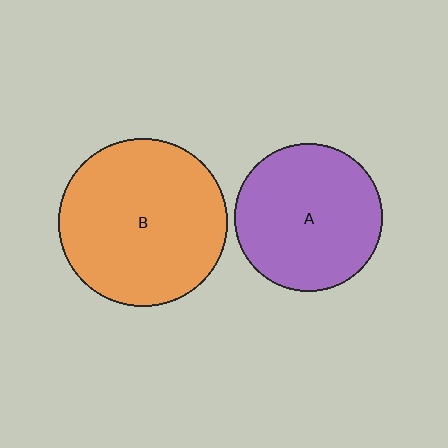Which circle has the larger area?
Circle B (orange).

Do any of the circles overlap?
No, none of the circles overlap.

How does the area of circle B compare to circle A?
Approximately 1.3 times.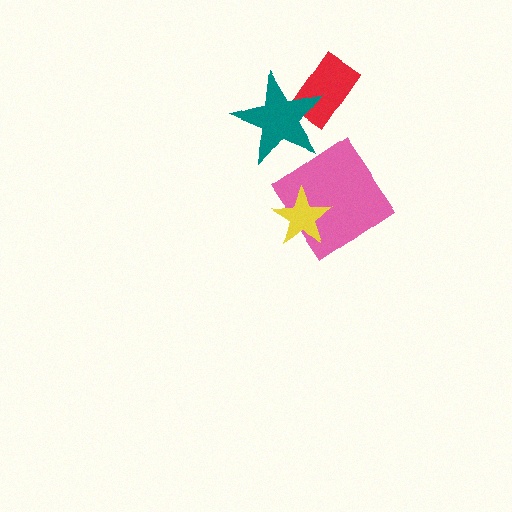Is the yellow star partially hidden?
No, no other shape covers it.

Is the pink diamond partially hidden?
Yes, it is partially covered by another shape.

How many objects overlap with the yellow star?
1 object overlaps with the yellow star.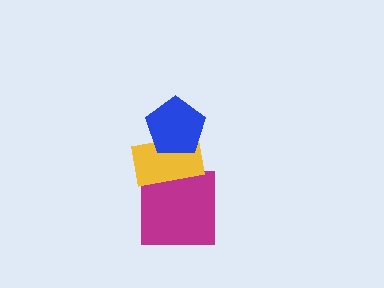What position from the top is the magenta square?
The magenta square is 3rd from the top.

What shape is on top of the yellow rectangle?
The blue pentagon is on top of the yellow rectangle.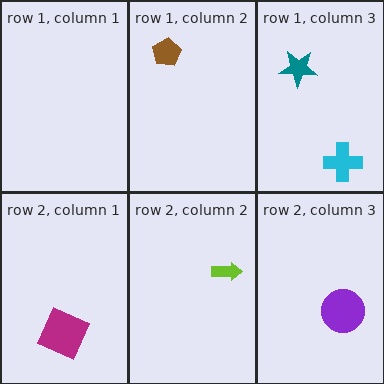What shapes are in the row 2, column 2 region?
The lime arrow.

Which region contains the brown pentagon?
The row 1, column 2 region.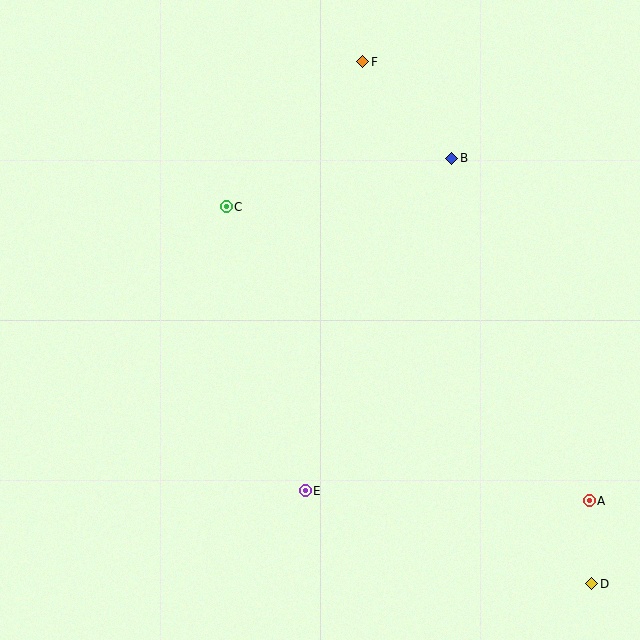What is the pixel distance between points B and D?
The distance between B and D is 448 pixels.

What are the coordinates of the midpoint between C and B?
The midpoint between C and B is at (339, 182).